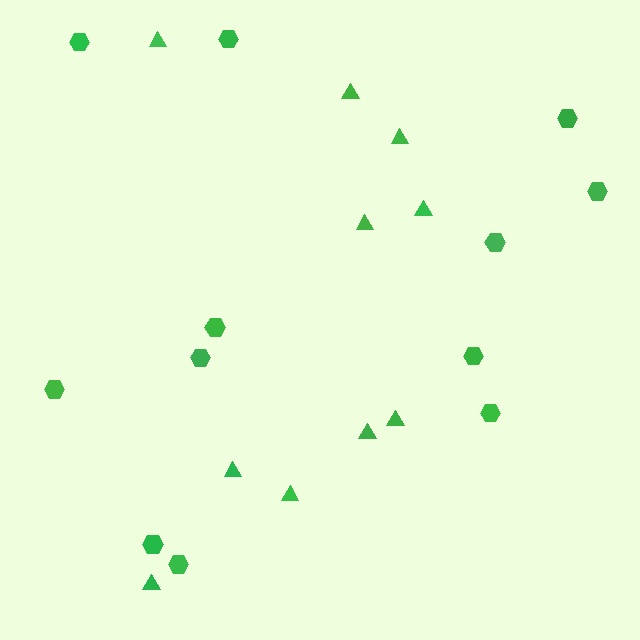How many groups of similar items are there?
There are 2 groups: one group of hexagons (12) and one group of triangles (10).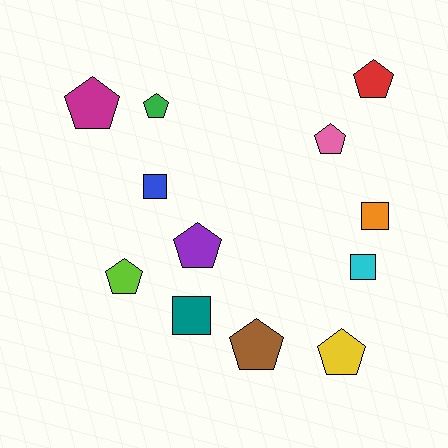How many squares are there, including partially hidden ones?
There are 4 squares.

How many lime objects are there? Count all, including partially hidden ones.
There is 1 lime object.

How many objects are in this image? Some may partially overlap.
There are 12 objects.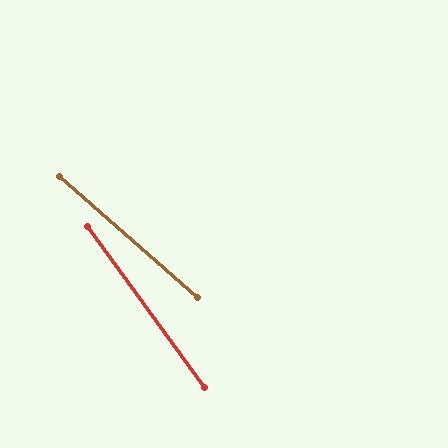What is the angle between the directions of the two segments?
Approximately 13 degrees.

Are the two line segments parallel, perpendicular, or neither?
Neither parallel nor perpendicular — they differ by about 13°.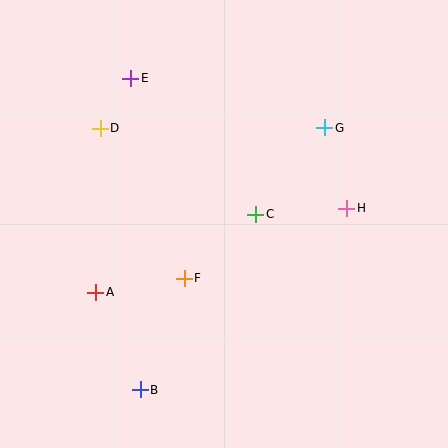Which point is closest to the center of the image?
Point C at (256, 214) is closest to the center.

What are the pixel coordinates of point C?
Point C is at (256, 214).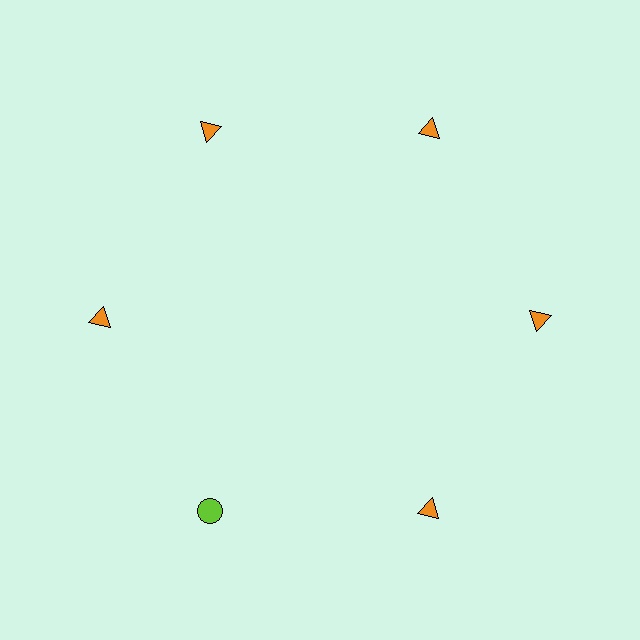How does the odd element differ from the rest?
It differs in both color (lime instead of orange) and shape (circle instead of triangle).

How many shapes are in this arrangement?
There are 6 shapes arranged in a ring pattern.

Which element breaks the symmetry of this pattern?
The lime circle at roughly the 7 o'clock position breaks the symmetry. All other shapes are orange triangles.